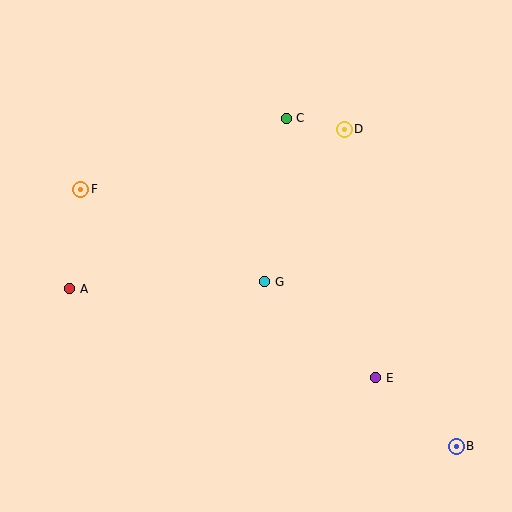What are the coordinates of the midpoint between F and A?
The midpoint between F and A is at (75, 239).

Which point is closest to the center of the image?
Point G at (265, 282) is closest to the center.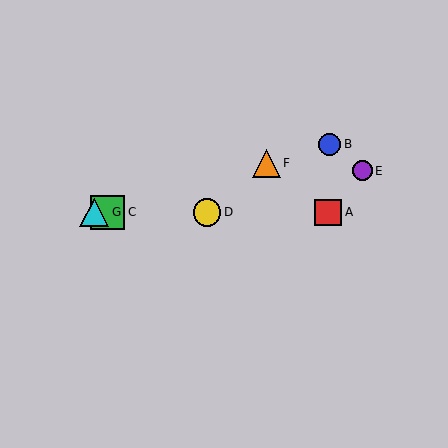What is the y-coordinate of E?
Object E is at y≈171.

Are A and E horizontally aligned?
No, A is at y≈213 and E is at y≈171.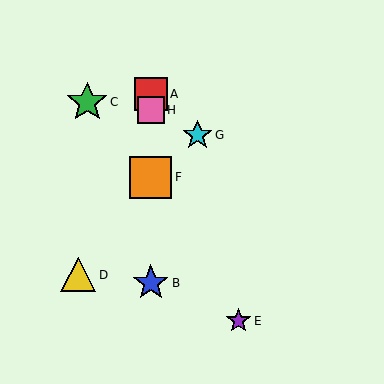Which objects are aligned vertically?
Objects A, B, F, H are aligned vertically.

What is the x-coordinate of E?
Object E is at x≈239.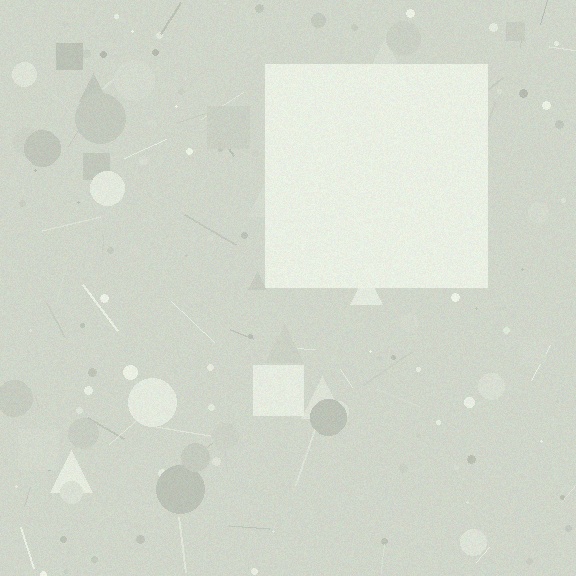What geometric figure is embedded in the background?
A square is embedded in the background.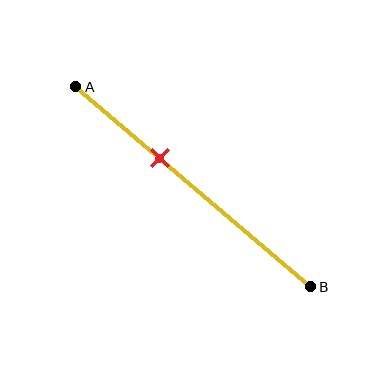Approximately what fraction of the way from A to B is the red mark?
The red mark is approximately 35% of the way from A to B.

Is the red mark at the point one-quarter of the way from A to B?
No, the mark is at about 35% from A, not at the 25% one-quarter point.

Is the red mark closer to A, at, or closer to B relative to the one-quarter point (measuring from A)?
The red mark is closer to point B than the one-quarter point of segment AB.